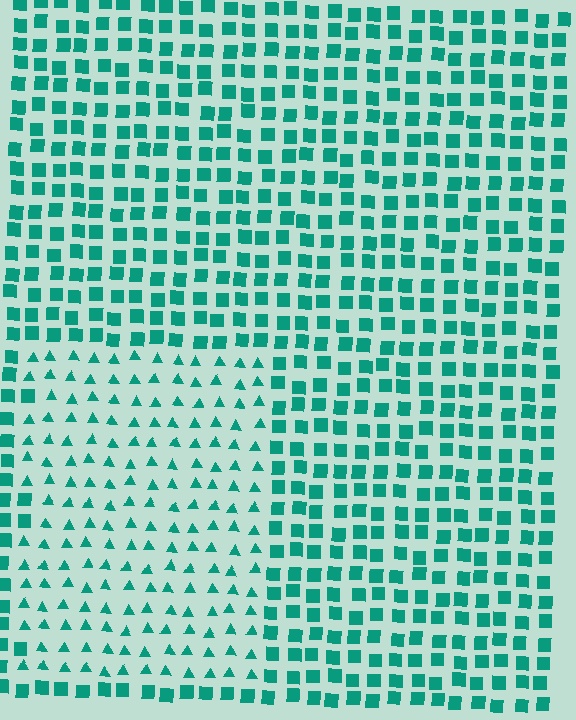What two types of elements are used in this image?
The image uses triangles inside the rectangle region and squares outside it.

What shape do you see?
I see a rectangle.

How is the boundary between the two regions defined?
The boundary is defined by a change in element shape: triangles inside vs. squares outside. All elements share the same color and spacing.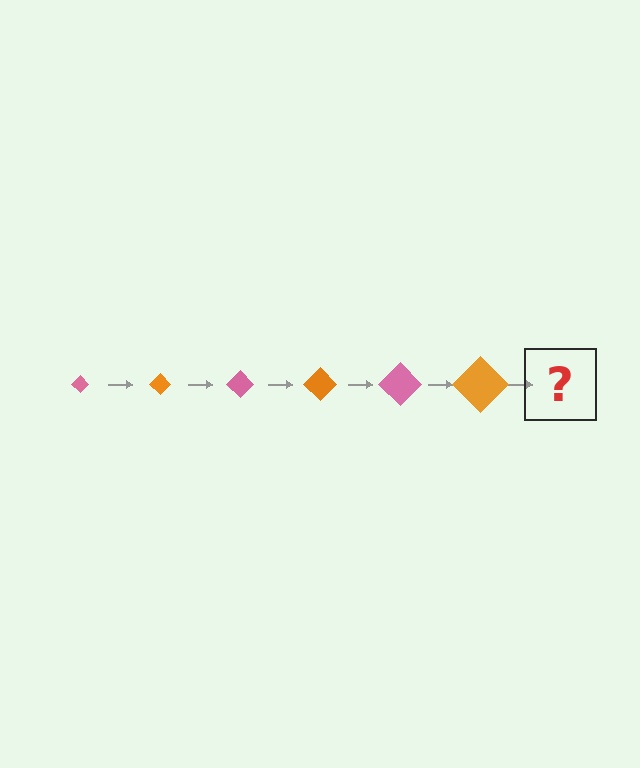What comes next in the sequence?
The next element should be a pink diamond, larger than the previous one.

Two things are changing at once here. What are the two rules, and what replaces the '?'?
The two rules are that the diamond grows larger each step and the color cycles through pink and orange. The '?' should be a pink diamond, larger than the previous one.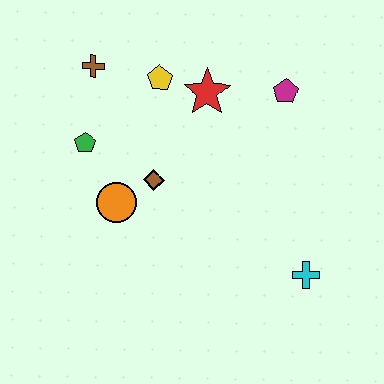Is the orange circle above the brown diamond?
No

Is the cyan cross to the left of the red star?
No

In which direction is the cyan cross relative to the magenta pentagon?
The cyan cross is below the magenta pentagon.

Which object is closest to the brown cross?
The yellow pentagon is closest to the brown cross.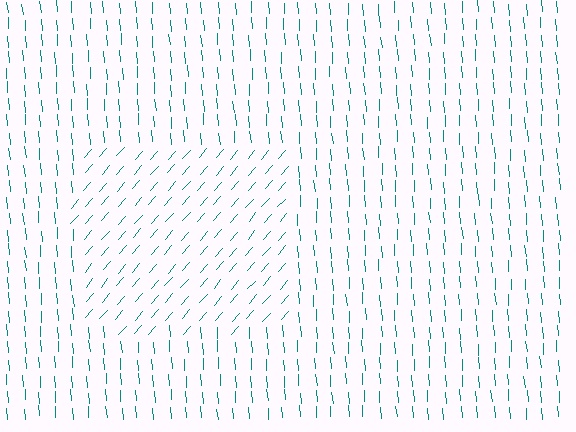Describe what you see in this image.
The image is filled with small teal line segments. A rectangle region in the image has lines oriented differently from the surrounding lines, creating a visible texture boundary.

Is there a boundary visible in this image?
Yes, there is a texture boundary formed by a change in line orientation.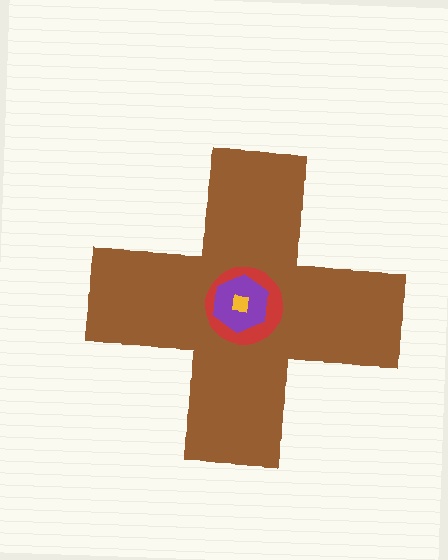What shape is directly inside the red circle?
The purple hexagon.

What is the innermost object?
The yellow square.